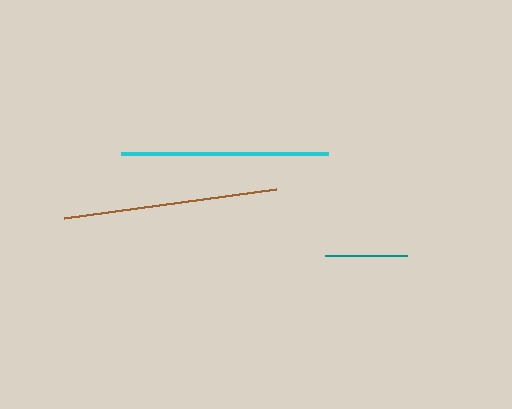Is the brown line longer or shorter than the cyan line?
The brown line is longer than the cyan line.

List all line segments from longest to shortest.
From longest to shortest: brown, cyan, teal.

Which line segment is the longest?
The brown line is the longest at approximately 214 pixels.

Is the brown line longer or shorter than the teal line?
The brown line is longer than the teal line.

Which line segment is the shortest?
The teal line is the shortest at approximately 83 pixels.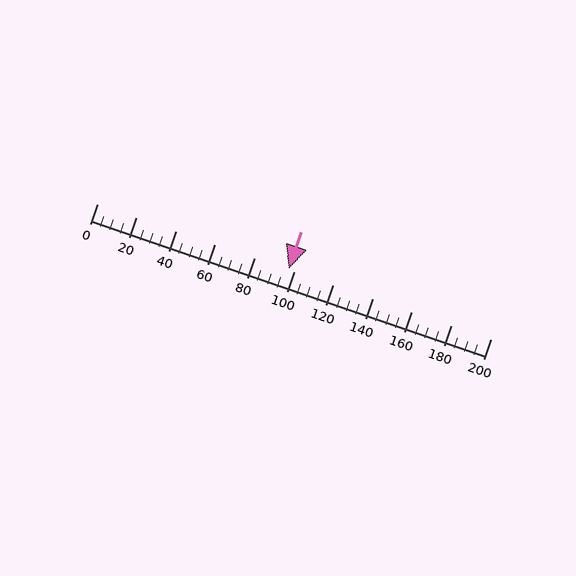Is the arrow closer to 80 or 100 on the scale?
The arrow is closer to 100.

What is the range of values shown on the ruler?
The ruler shows values from 0 to 200.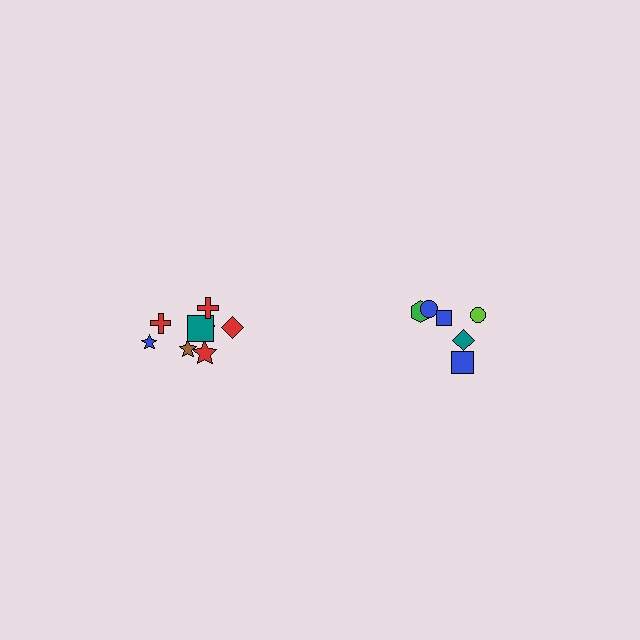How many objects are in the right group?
There are 6 objects.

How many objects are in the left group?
There are 8 objects.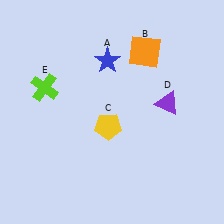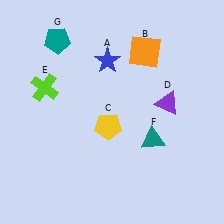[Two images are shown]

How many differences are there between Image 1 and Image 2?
There are 2 differences between the two images.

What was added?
A teal triangle (F), a teal pentagon (G) were added in Image 2.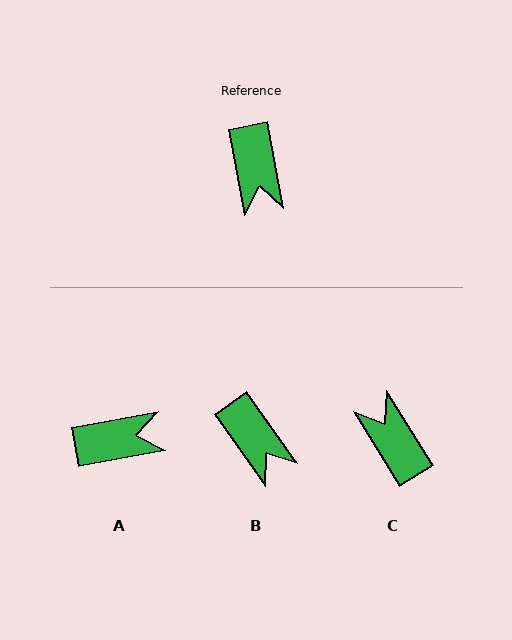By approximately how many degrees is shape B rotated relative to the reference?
Approximately 25 degrees counter-clockwise.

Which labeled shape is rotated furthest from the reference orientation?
C, about 159 degrees away.